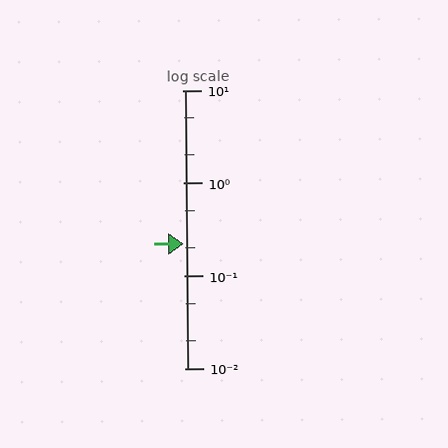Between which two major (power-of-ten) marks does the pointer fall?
The pointer is between 0.1 and 1.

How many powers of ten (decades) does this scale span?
The scale spans 3 decades, from 0.01 to 10.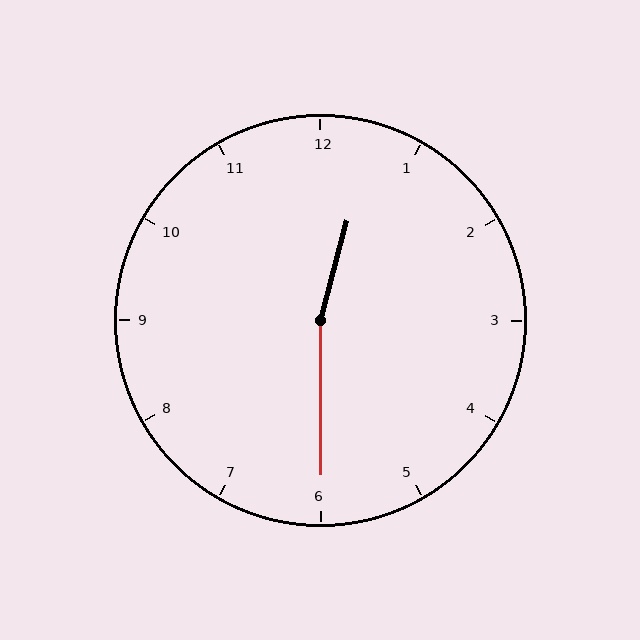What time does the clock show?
12:30.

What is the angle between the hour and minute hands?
Approximately 165 degrees.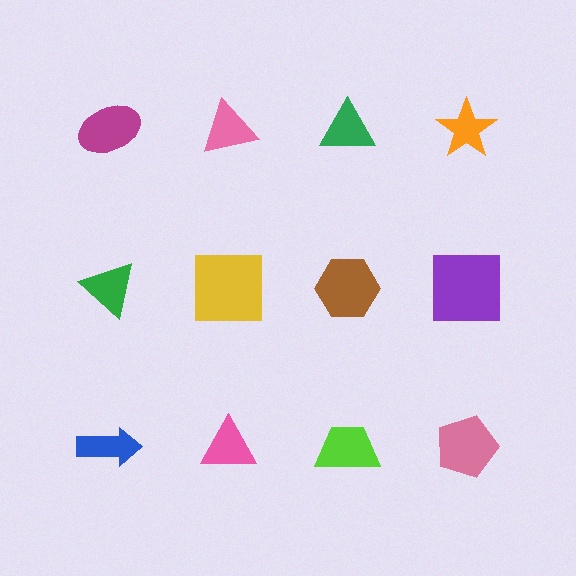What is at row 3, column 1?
A blue arrow.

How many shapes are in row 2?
4 shapes.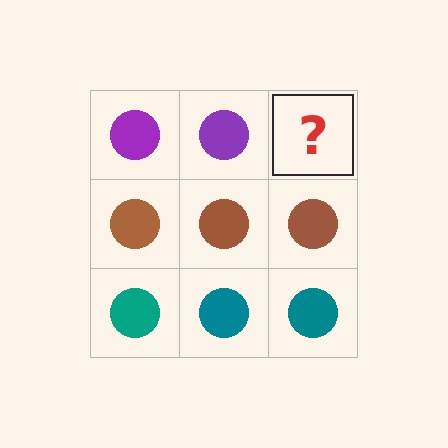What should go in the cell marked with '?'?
The missing cell should contain a purple circle.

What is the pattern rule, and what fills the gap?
The rule is that each row has a consistent color. The gap should be filled with a purple circle.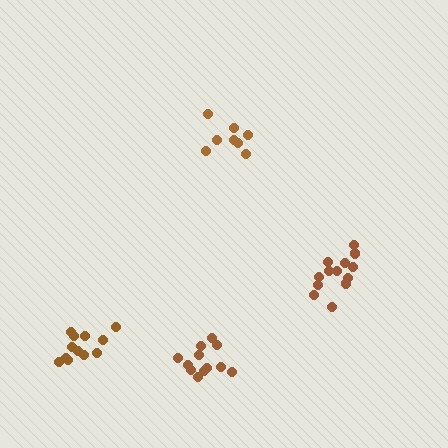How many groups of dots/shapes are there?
There are 4 groups.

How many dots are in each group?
Group 1: 13 dots, Group 2: 12 dots, Group 3: 12 dots, Group 4: 8 dots (45 total).